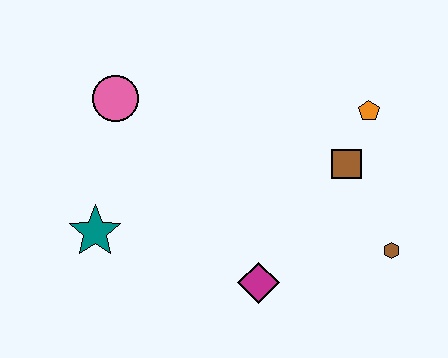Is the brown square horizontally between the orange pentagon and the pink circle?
Yes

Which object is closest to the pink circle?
The teal star is closest to the pink circle.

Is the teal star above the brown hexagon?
Yes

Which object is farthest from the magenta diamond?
The pink circle is farthest from the magenta diamond.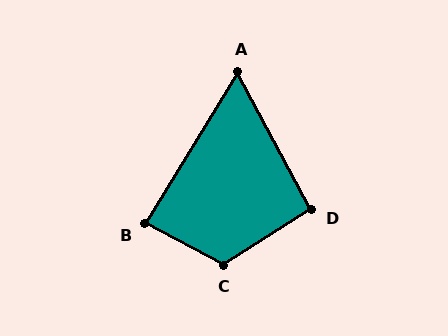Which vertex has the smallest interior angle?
A, at approximately 60 degrees.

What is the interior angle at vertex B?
Approximately 86 degrees (approximately right).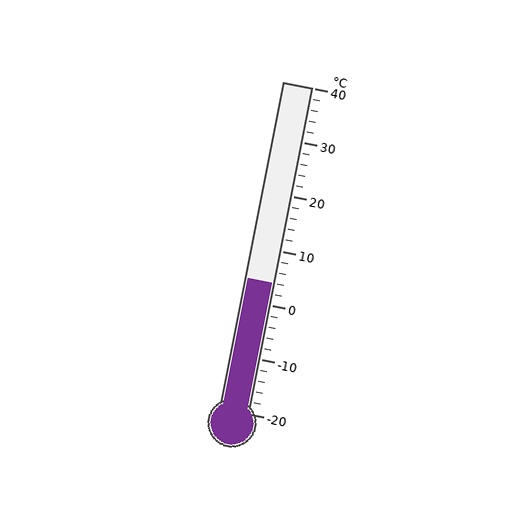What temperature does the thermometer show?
The thermometer shows approximately 4°C.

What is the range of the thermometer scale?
The thermometer scale ranges from -20°C to 40°C.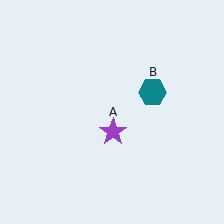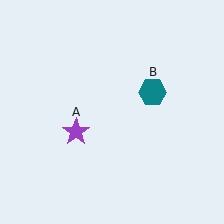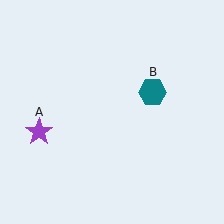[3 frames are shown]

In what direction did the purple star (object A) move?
The purple star (object A) moved left.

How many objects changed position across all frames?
1 object changed position: purple star (object A).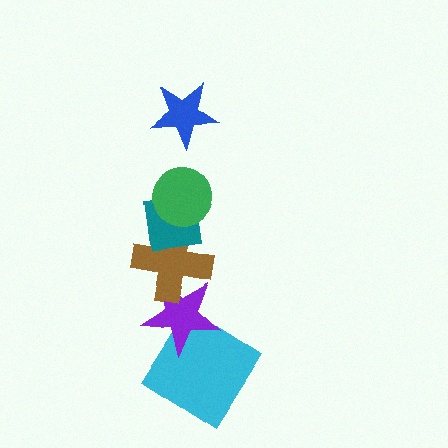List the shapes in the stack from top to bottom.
From top to bottom: the blue star, the green circle, the teal square, the brown cross, the purple star, the cyan diamond.